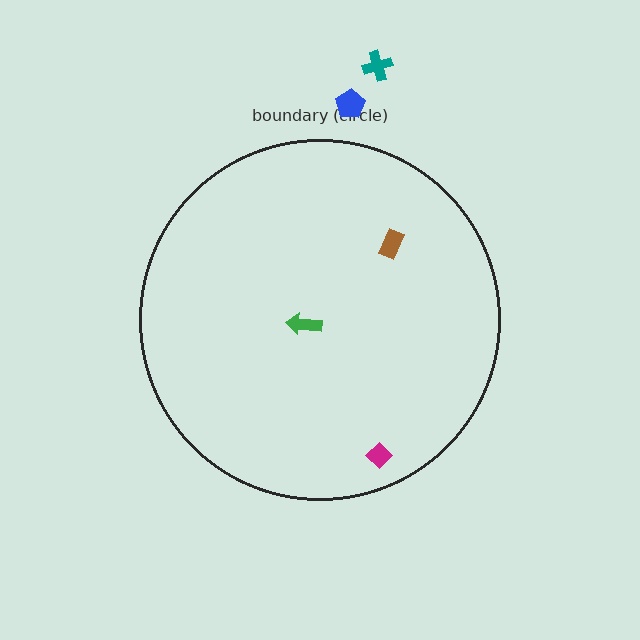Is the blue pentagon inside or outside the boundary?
Outside.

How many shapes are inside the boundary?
3 inside, 2 outside.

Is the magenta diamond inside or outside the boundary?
Inside.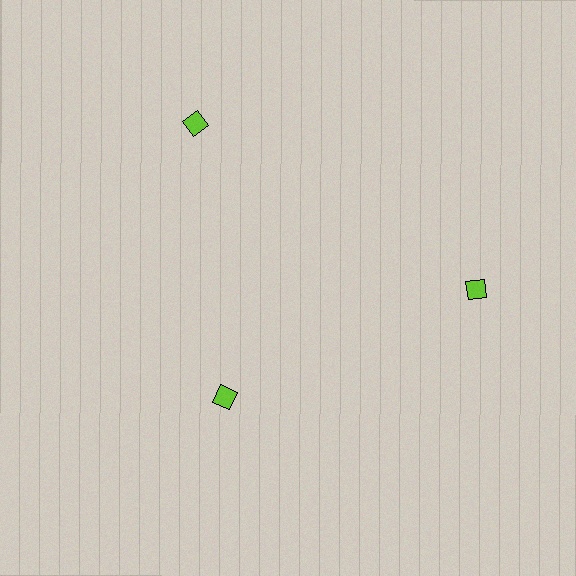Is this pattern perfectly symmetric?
No. The 3 lime diamonds are arranged in a ring, but one element near the 7 o'clock position is pulled inward toward the center, breaking the 3-fold rotational symmetry.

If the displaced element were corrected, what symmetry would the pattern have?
It would have 3-fold rotational symmetry — the pattern would map onto itself every 120 degrees.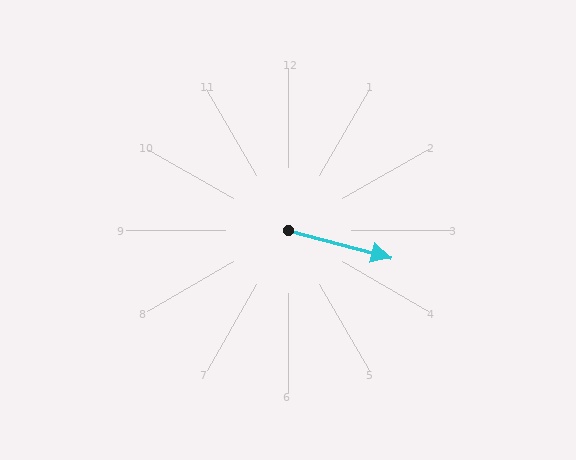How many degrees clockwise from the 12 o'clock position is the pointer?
Approximately 105 degrees.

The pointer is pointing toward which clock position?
Roughly 3 o'clock.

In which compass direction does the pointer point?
East.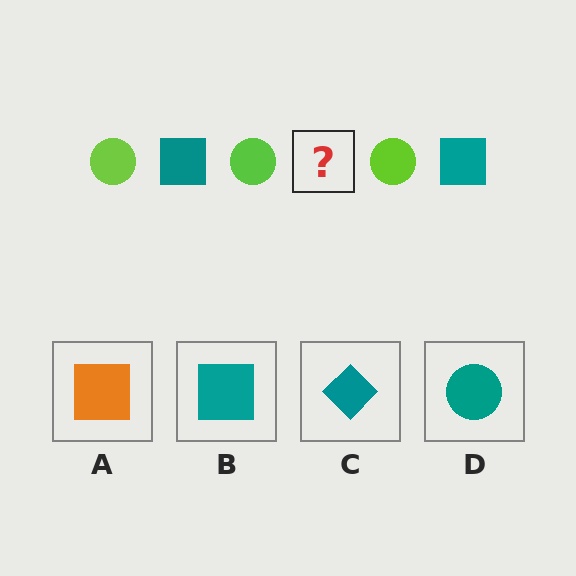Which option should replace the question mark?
Option B.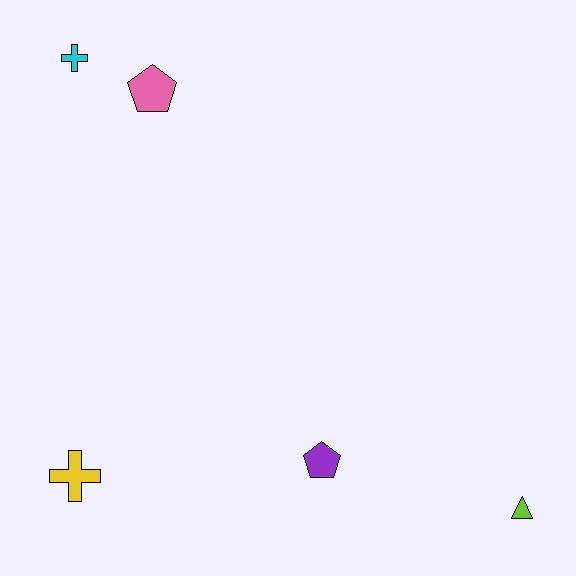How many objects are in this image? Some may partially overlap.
There are 5 objects.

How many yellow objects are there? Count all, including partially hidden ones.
There is 1 yellow object.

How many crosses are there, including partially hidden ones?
There are 2 crosses.